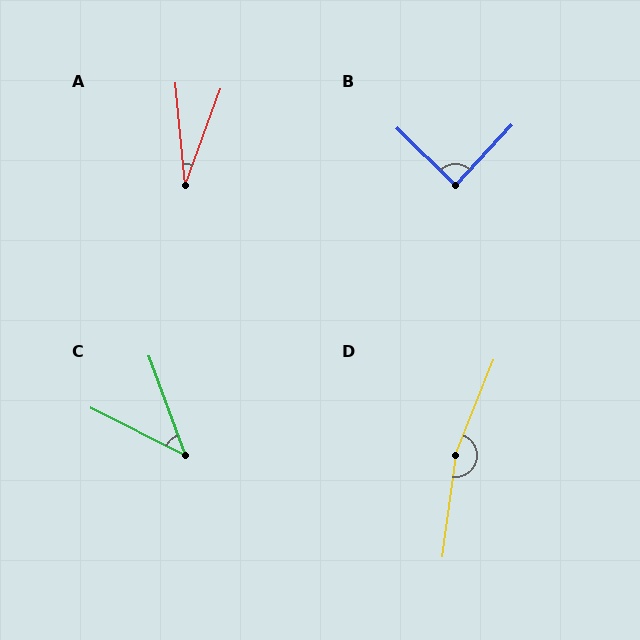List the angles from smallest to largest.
A (25°), C (43°), B (88°), D (166°).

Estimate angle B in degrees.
Approximately 88 degrees.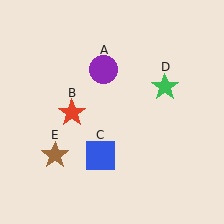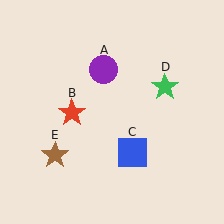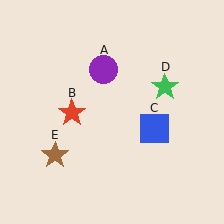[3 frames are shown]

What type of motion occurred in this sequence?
The blue square (object C) rotated counterclockwise around the center of the scene.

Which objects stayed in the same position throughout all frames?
Purple circle (object A) and red star (object B) and green star (object D) and brown star (object E) remained stationary.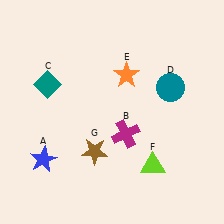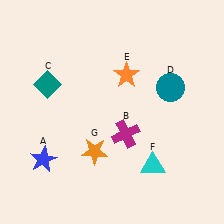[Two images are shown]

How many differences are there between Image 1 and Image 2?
There are 2 differences between the two images.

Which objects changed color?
F changed from lime to cyan. G changed from brown to orange.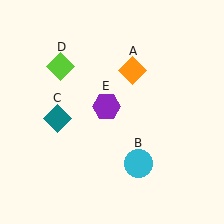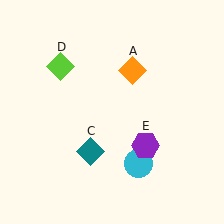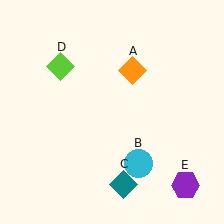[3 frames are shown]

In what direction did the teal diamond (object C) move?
The teal diamond (object C) moved down and to the right.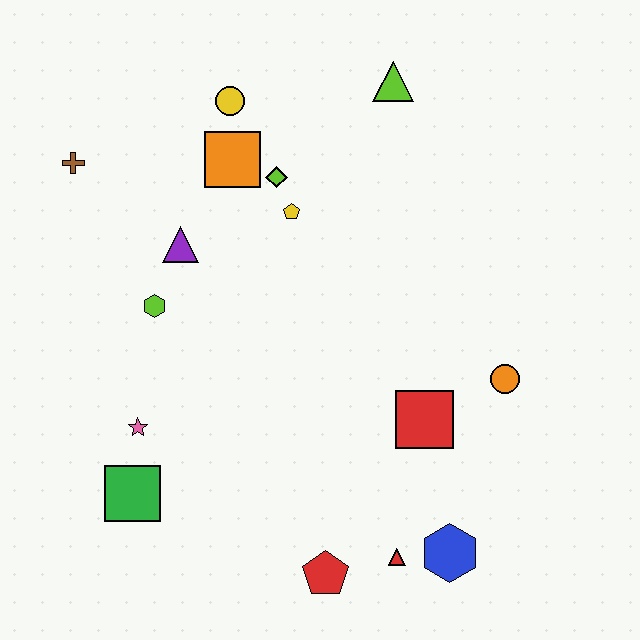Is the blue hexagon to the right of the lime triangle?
Yes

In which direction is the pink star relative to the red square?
The pink star is to the left of the red square.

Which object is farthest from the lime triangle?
The red pentagon is farthest from the lime triangle.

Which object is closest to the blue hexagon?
The red triangle is closest to the blue hexagon.